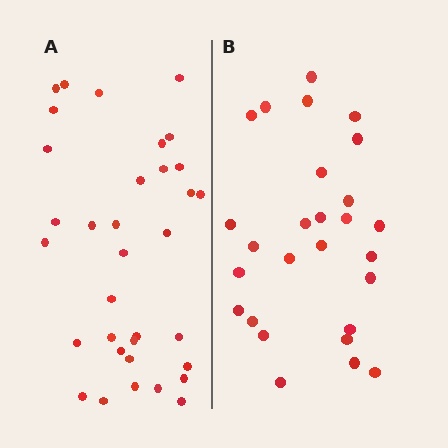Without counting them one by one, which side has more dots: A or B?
Region A (the left region) has more dots.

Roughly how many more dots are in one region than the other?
Region A has roughly 8 or so more dots than region B.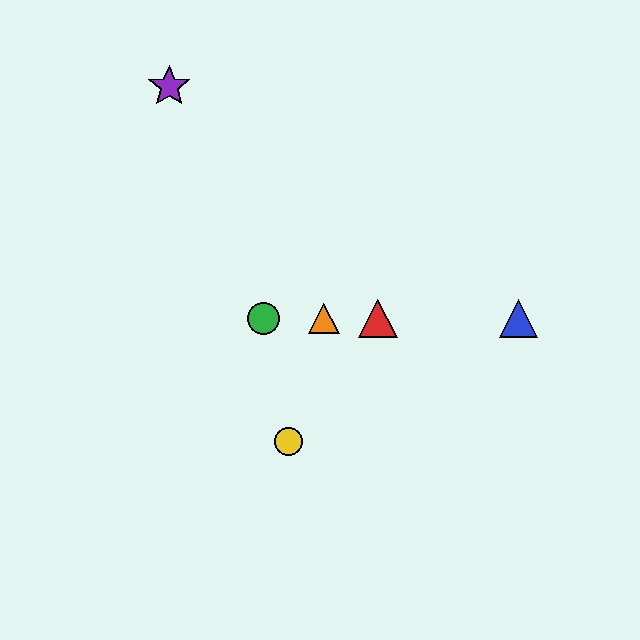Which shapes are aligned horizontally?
The red triangle, the blue triangle, the green circle, the orange triangle are aligned horizontally.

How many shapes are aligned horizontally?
4 shapes (the red triangle, the blue triangle, the green circle, the orange triangle) are aligned horizontally.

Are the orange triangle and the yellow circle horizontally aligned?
No, the orange triangle is at y≈318 and the yellow circle is at y≈441.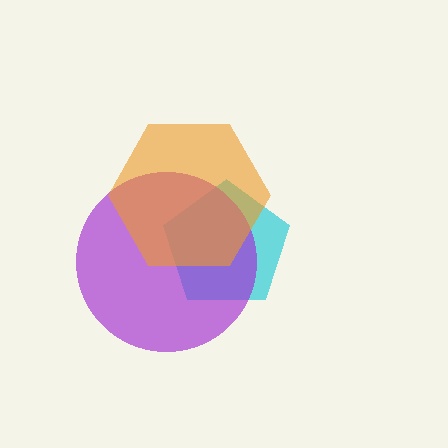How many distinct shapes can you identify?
There are 3 distinct shapes: a cyan pentagon, a purple circle, an orange hexagon.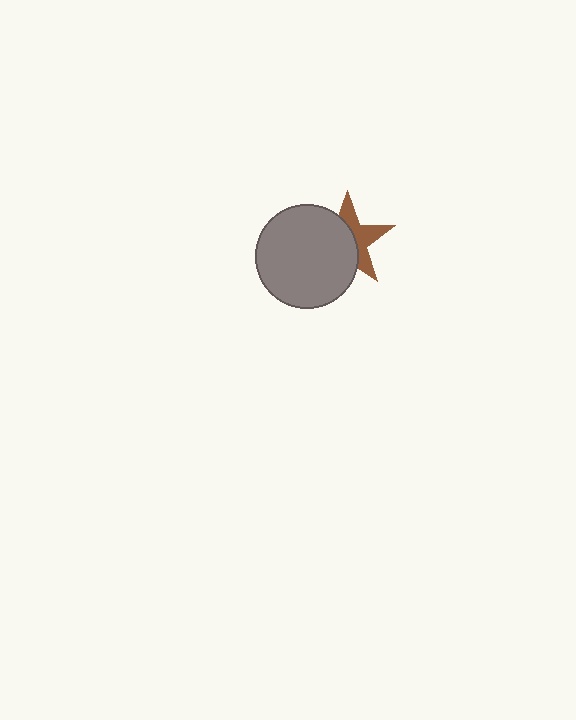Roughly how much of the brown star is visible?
A small part of it is visible (roughly 43%).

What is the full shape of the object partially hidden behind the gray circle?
The partially hidden object is a brown star.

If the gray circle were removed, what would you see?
You would see the complete brown star.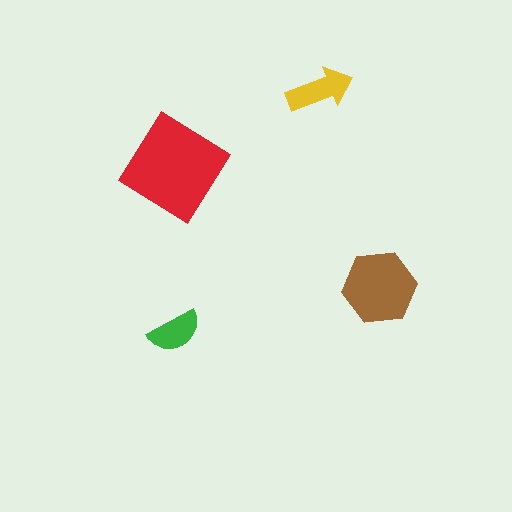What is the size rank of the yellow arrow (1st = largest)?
3rd.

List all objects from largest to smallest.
The red diamond, the brown hexagon, the yellow arrow, the green semicircle.